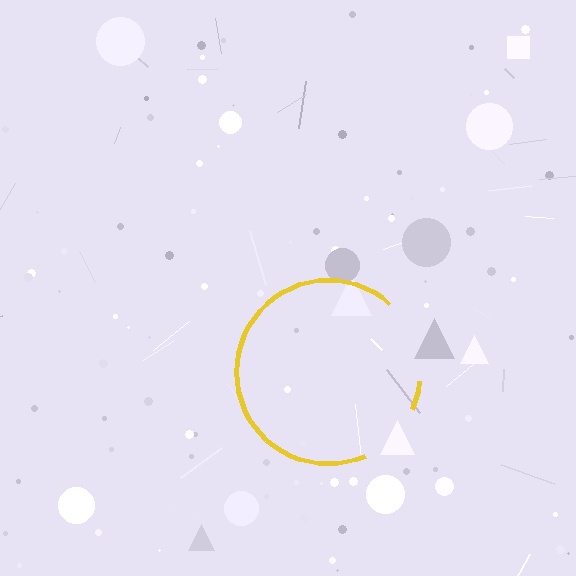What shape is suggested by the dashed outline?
The dashed outline suggests a circle.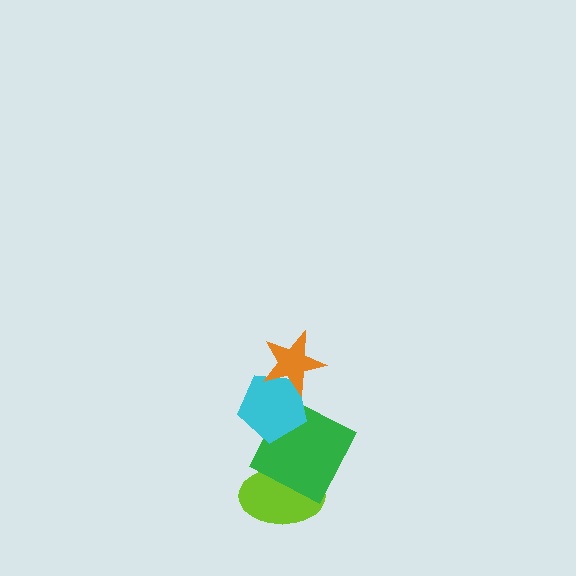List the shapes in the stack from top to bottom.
From top to bottom: the orange star, the cyan pentagon, the green square, the lime ellipse.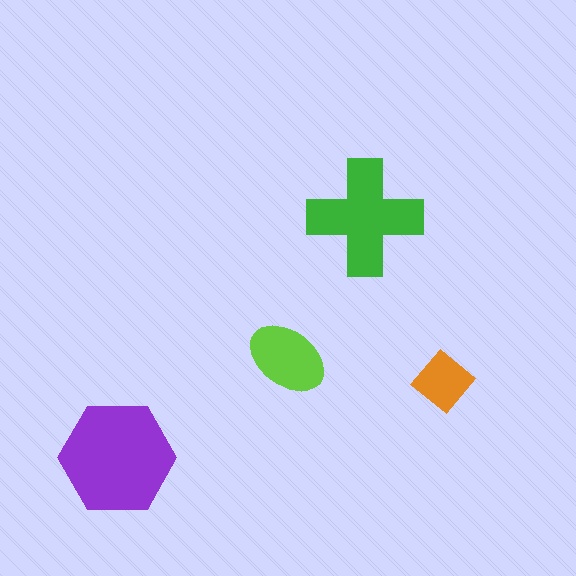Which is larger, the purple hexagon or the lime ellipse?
The purple hexagon.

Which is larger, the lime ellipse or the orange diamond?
The lime ellipse.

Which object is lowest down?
The purple hexagon is bottommost.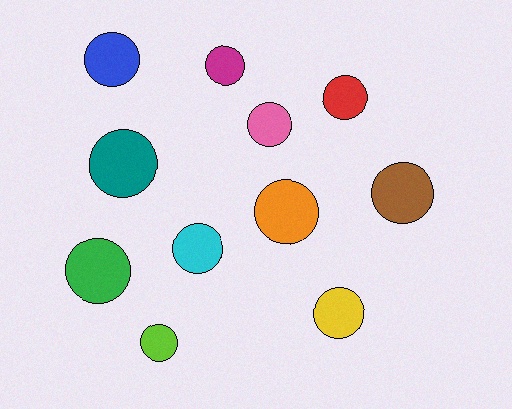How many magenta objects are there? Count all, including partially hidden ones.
There is 1 magenta object.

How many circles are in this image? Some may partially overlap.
There are 11 circles.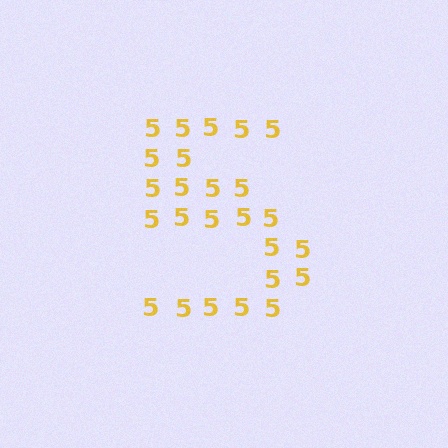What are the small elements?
The small elements are digit 5's.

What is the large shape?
The large shape is the digit 5.